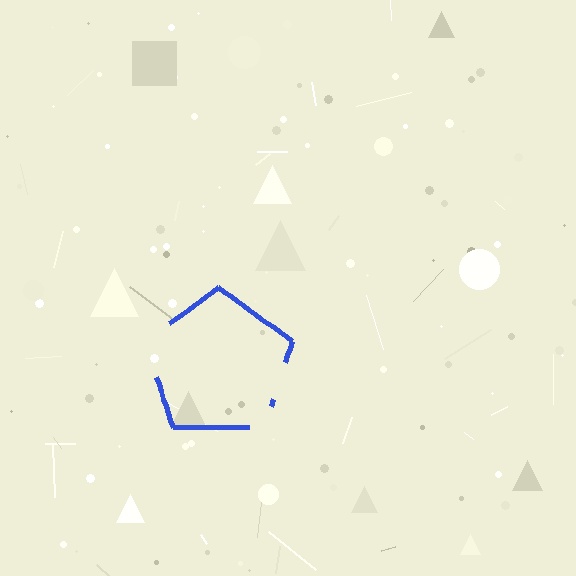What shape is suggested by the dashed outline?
The dashed outline suggests a pentagon.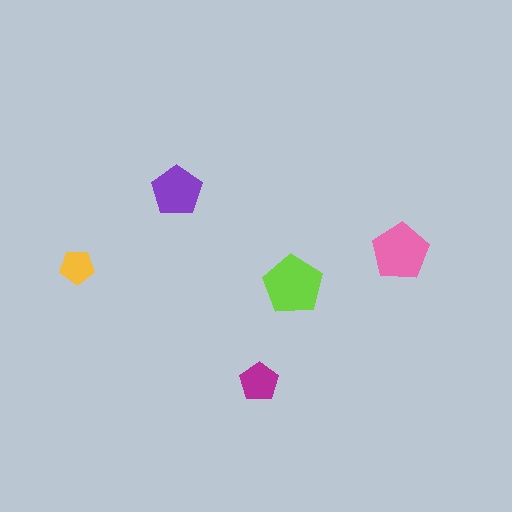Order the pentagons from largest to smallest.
the lime one, the pink one, the purple one, the magenta one, the yellow one.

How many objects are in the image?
There are 5 objects in the image.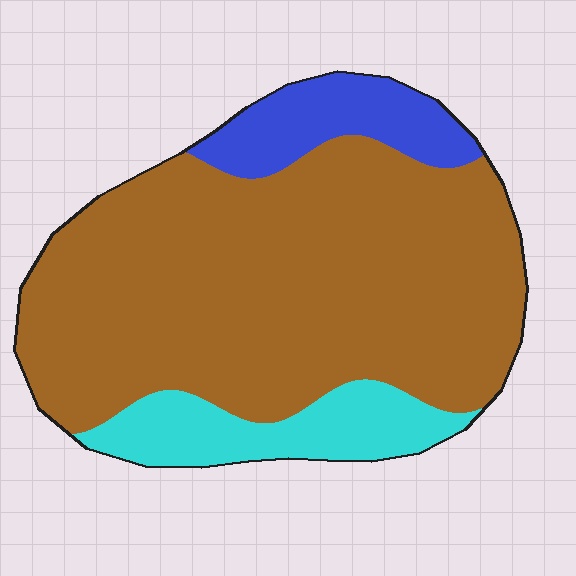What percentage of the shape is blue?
Blue covers about 10% of the shape.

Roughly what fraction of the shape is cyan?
Cyan takes up about one eighth (1/8) of the shape.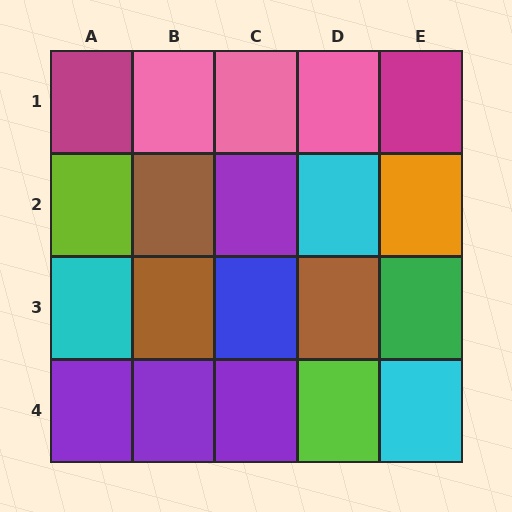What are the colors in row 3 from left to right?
Cyan, brown, blue, brown, green.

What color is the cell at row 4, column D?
Lime.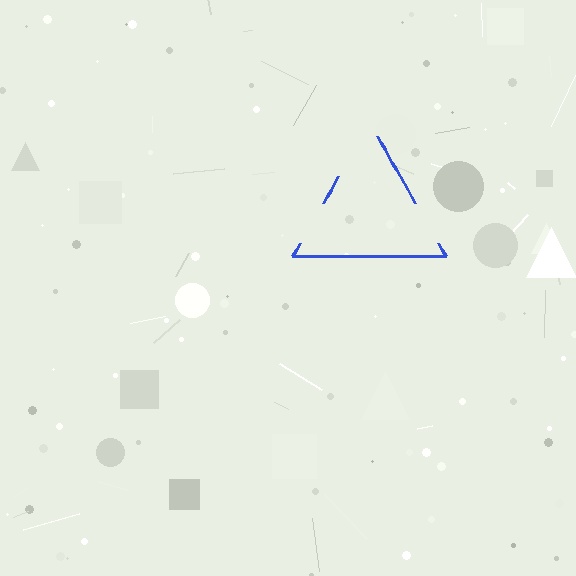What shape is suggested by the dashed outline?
The dashed outline suggests a triangle.